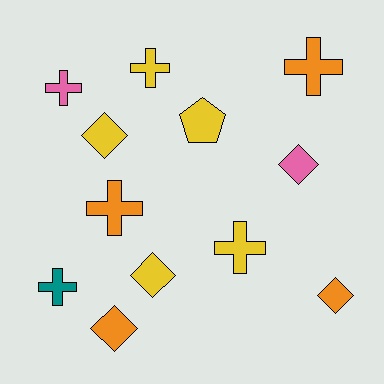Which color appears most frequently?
Yellow, with 5 objects.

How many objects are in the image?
There are 12 objects.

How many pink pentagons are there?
There are no pink pentagons.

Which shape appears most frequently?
Cross, with 6 objects.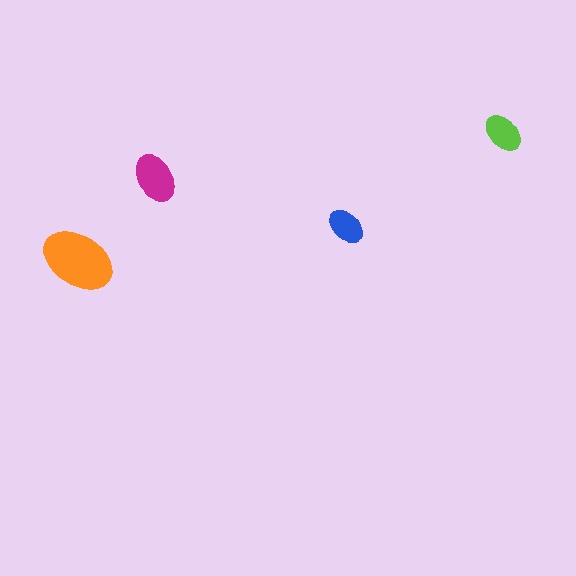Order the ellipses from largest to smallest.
the orange one, the magenta one, the lime one, the blue one.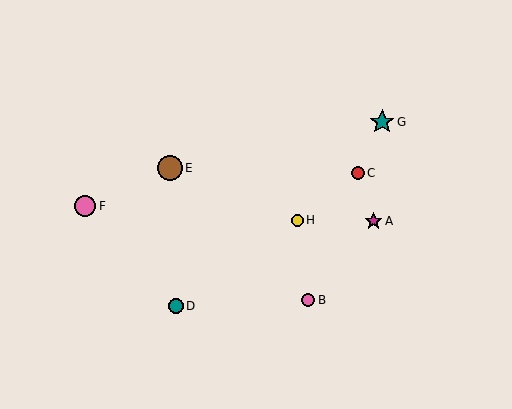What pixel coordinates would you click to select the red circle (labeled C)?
Click at (358, 173) to select the red circle C.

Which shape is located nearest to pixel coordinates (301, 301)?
The pink circle (labeled B) at (308, 300) is nearest to that location.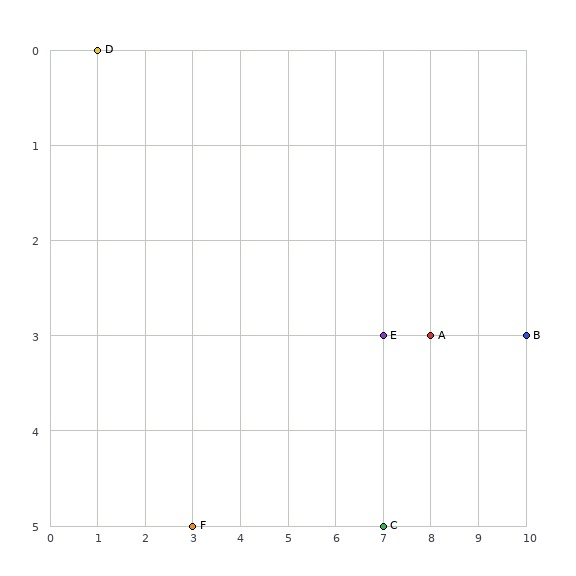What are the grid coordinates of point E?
Point E is at grid coordinates (7, 3).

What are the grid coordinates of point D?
Point D is at grid coordinates (1, 0).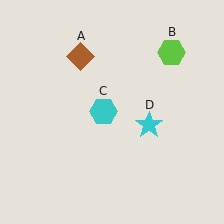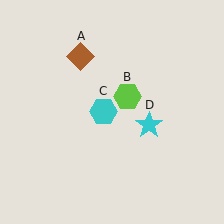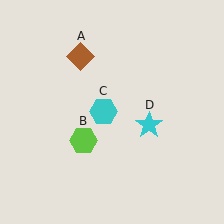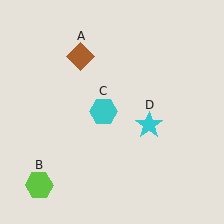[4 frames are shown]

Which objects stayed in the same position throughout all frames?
Brown diamond (object A) and cyan hexagon (object C) and cyan star (object D) remained stationary.